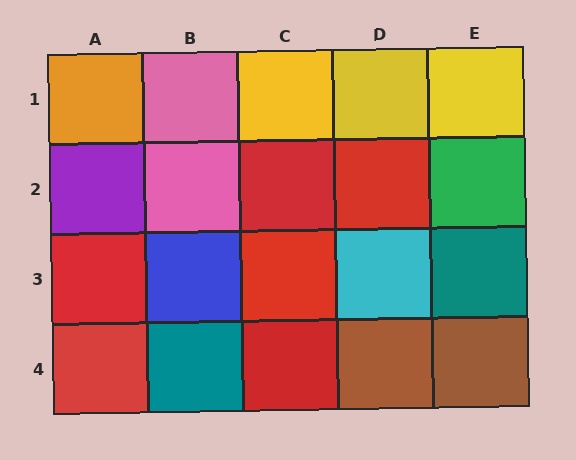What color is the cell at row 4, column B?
Teal.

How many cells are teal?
2 cells are teal.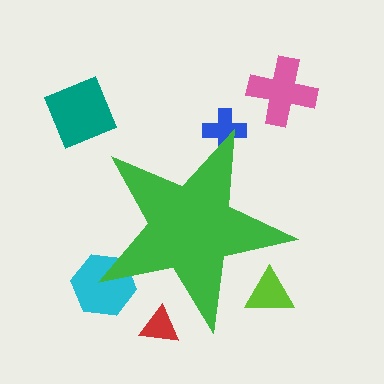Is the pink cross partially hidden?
No, the pink cross is fully visible.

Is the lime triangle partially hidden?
Yes, the lime triangle is partially hidden behind the green star.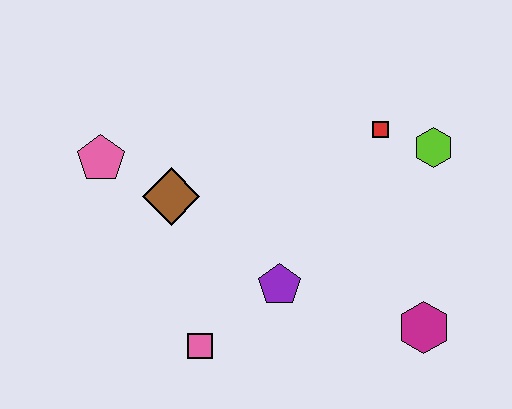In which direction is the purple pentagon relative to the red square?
The purple pentagon is below the red square.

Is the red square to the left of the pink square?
No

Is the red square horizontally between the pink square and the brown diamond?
No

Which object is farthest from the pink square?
The lime hexagon is farthest from the pink square.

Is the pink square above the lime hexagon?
No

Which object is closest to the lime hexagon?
The red square is closest to the lime hexagon.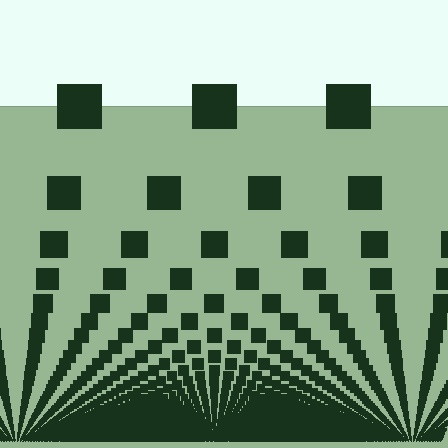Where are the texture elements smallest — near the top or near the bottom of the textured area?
Near the bottom.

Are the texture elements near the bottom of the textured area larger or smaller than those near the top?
Smaller. The gradient is inverted — elements near the bottom are smaller and denser.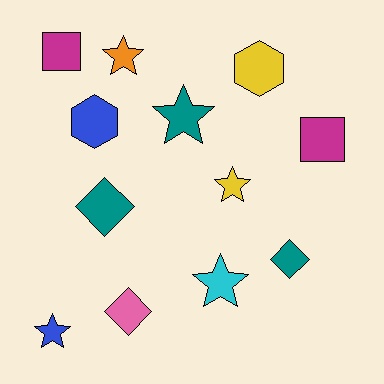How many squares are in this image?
There are 2 squares.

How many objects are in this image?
There are 12 objects.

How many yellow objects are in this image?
There are 2 yellow objects.